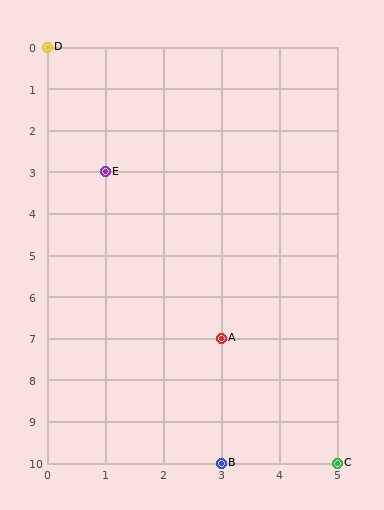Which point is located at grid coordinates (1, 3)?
Point E is at (1, 3).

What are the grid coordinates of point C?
Point C is at grid coordinates (5, 10).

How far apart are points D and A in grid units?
Points D and A are 3 columns and 7 rows apart (about 7.6 grid units diagonally).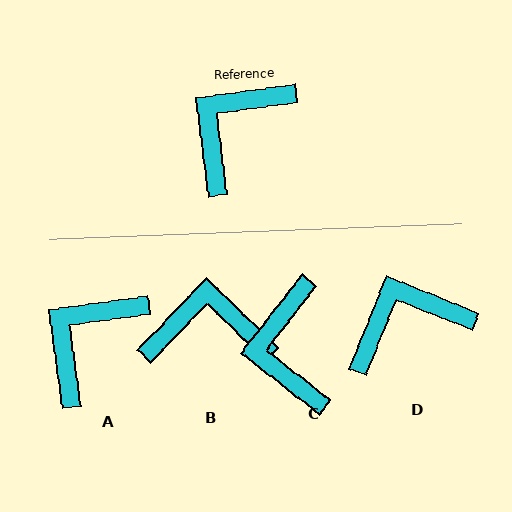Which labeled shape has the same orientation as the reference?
A.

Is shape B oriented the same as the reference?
No, it is off by about 51 degrees.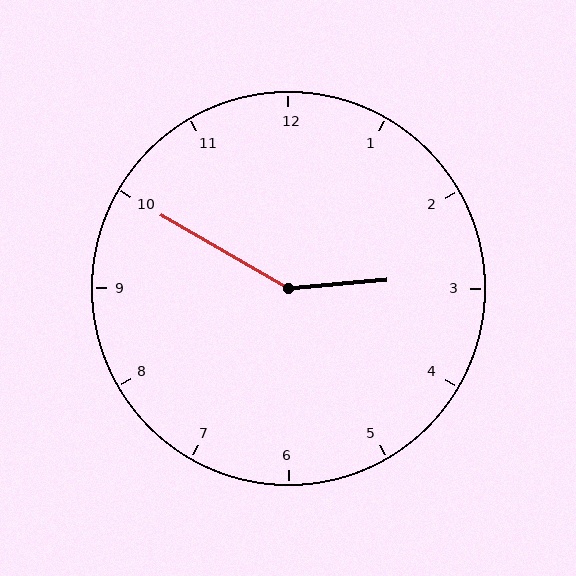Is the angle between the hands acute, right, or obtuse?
It is obtuse.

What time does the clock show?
2:50.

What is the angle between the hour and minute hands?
Approximately 145 degrees.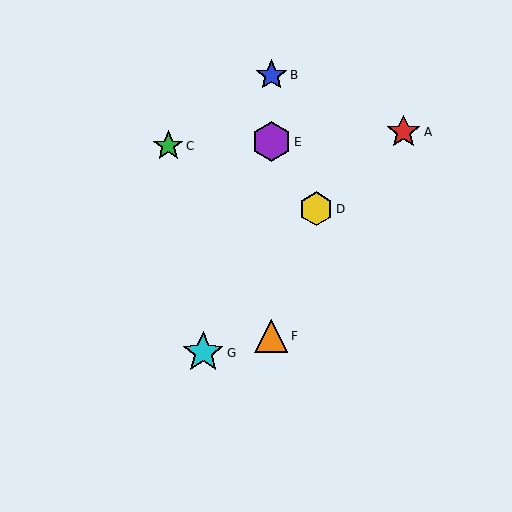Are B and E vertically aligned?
Yes, both are at x≈271.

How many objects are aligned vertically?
3 objects (B, E, F) are aligned vertically.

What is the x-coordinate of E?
Object E is at x≈271.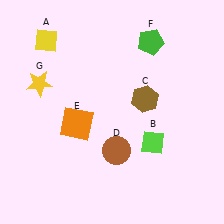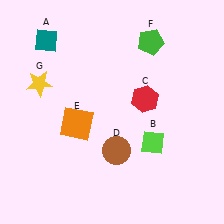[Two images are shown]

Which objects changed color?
A changed from yellow to teal. C changed from brown to red.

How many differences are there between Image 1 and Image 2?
There are 2 differences between the two images.